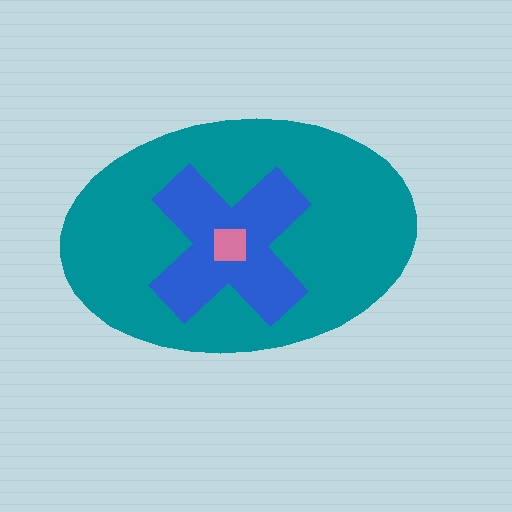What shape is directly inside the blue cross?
The pink square.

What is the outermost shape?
The teal ellipse.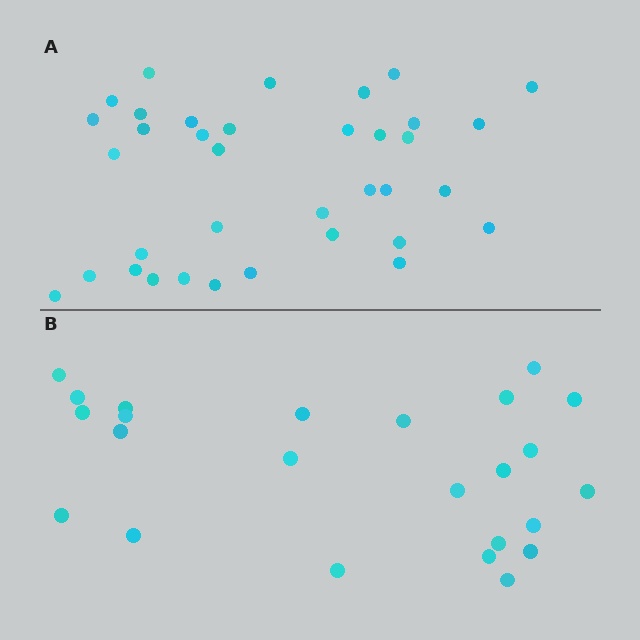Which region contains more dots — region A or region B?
Region A (the top region) has more dots.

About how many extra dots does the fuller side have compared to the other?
Region A has roughly 12 or so more dots than region B.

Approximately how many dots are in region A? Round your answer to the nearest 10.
About 40 dots. (The exact count is 36, which rounds to 40.)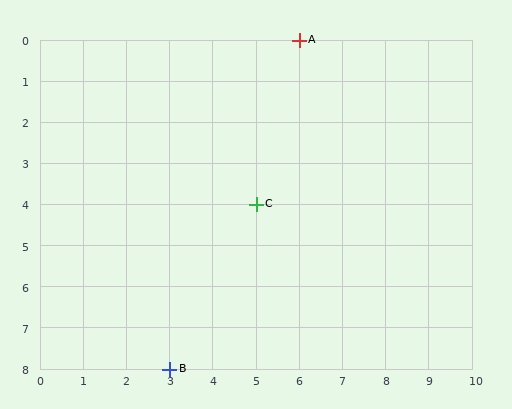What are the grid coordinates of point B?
Point B is at grid coordinates (3, 8).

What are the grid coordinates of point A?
Point A is at grid coordinates (6, 0).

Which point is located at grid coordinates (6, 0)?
Point A is at (6, 0).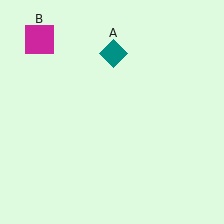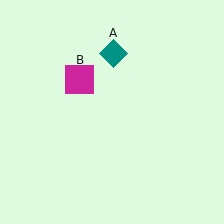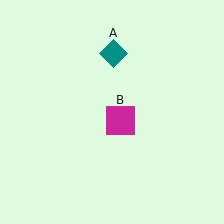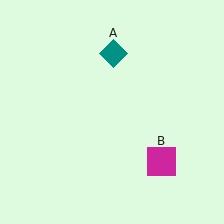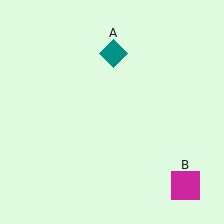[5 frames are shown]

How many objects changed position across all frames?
1 object changed position: magenta square (object B).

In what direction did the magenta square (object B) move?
The magenta square (object B) moved down and to the right.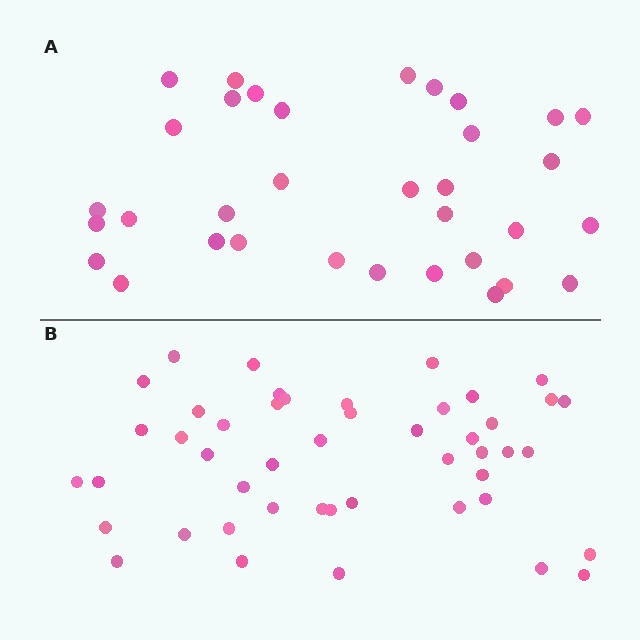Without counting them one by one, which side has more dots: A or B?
Region B (the bottom region) has more dots.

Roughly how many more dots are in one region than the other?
Region B has approximately 15 more dots than region A.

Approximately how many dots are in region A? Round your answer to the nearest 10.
About 30 dots. (The exact count is 34, which rounds to 30.)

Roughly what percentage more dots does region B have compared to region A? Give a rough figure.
About 40% more.